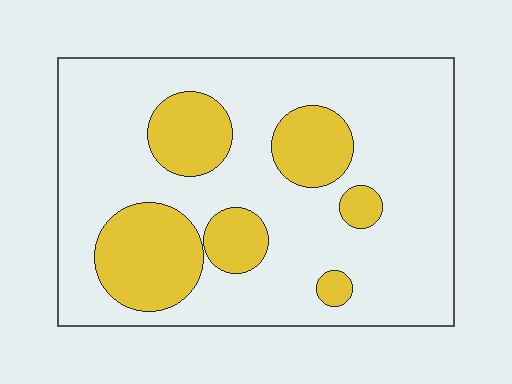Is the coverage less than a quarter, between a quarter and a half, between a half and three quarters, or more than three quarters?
Less than a quarter.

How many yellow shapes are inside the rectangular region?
6.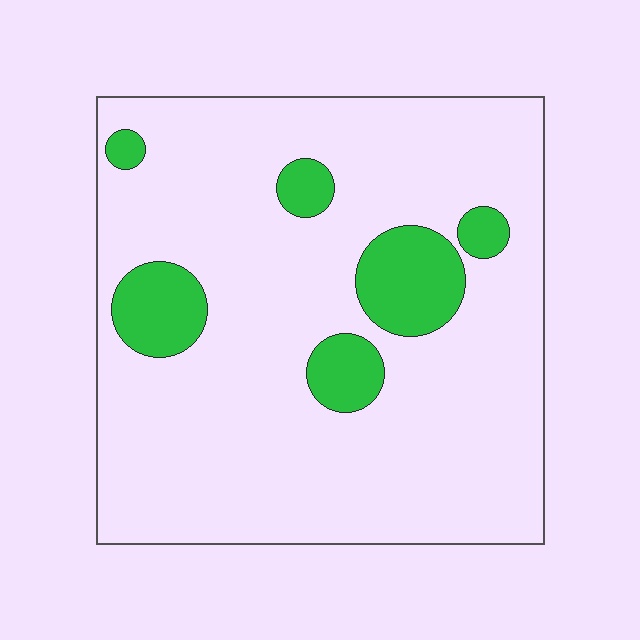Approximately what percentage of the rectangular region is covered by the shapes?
Approximately 15%.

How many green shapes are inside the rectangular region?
6.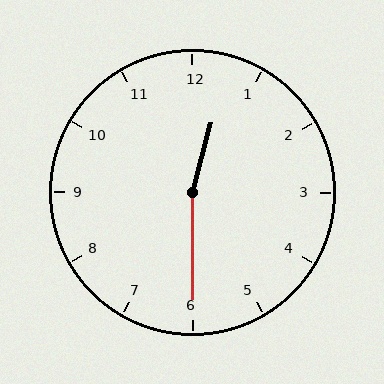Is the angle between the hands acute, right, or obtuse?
It is obtuse.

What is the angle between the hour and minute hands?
Approximately 165 degrees.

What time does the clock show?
12:30.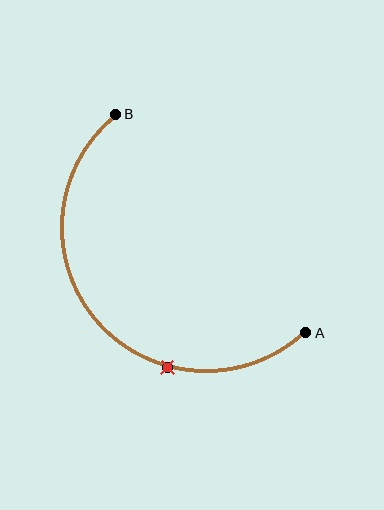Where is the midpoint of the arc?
The arc midpoint is the point on the curve farthest from the straight line joining A and B. It sits below and to the left of that line.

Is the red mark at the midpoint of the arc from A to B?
No. The red mark lies on the arc but is closer to endpoint A. The arc midpoint would be at the point on the curve equidistant along the arc from both A and B.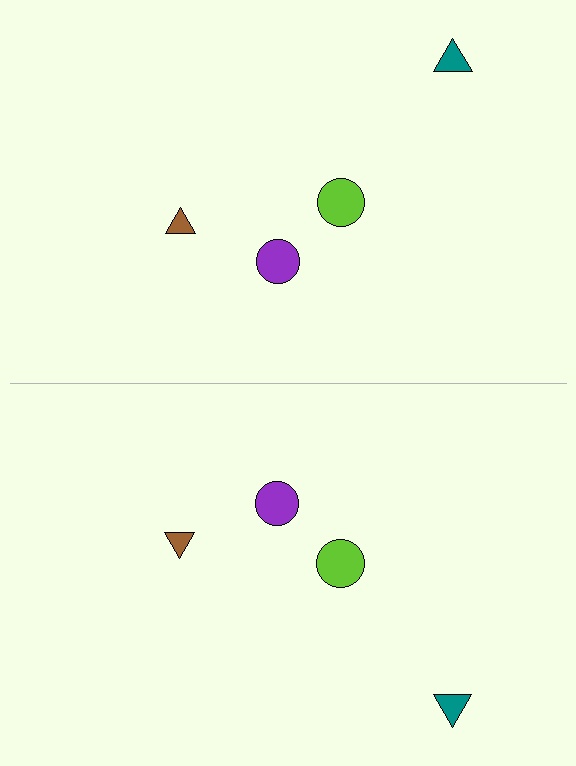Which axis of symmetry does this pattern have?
The pattern has a horizontal axis of symmetry running through the center of the image.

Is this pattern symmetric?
Yes, this pattern has bilateral (reflection) symmetry.